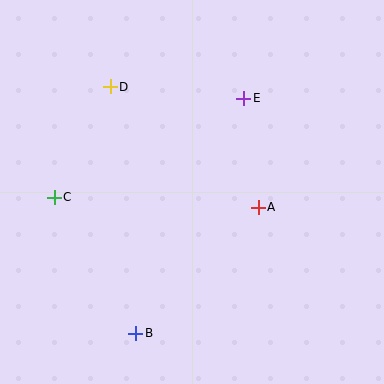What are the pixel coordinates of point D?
Point D is at (110, 87).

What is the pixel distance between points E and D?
The distance between E and D is 134 pixels.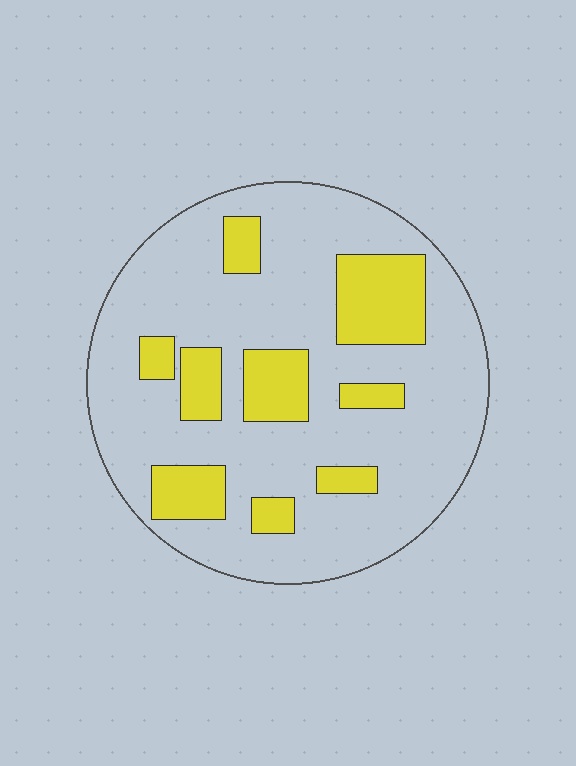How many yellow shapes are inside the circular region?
9.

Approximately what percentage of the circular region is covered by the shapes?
Approximately 25%.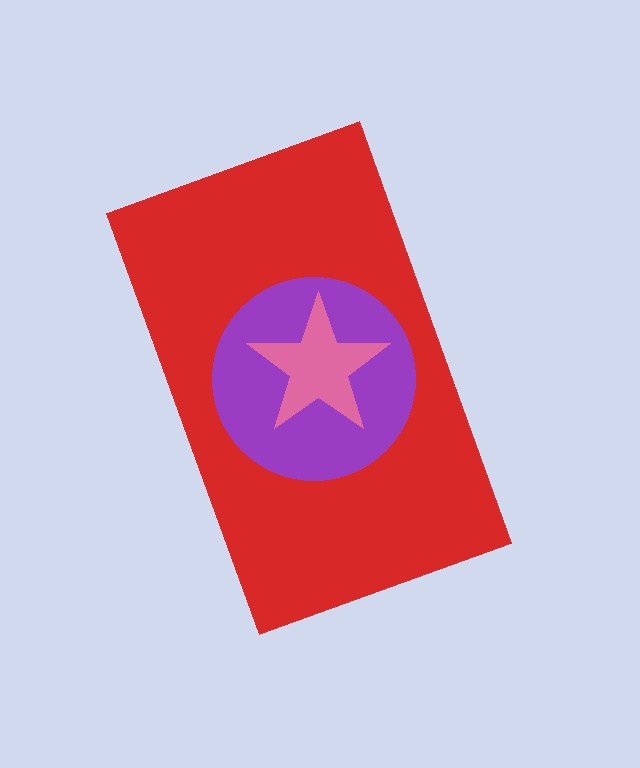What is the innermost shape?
The pink star.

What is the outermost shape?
The red rectangle.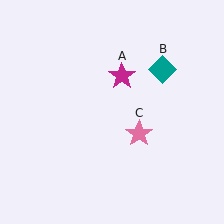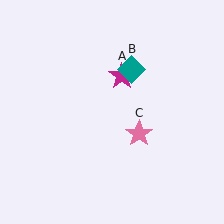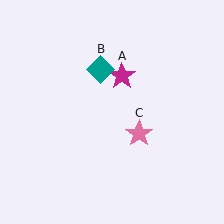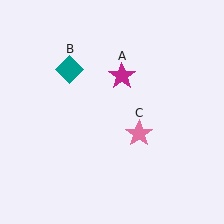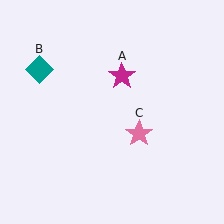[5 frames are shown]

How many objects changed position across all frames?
1 object changed position: teal diamond (object B).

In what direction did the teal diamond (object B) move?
The teal diamond (object B) moved left.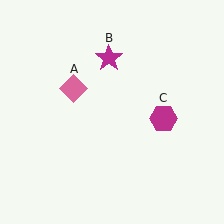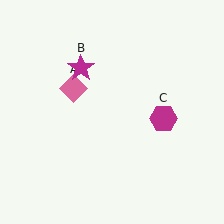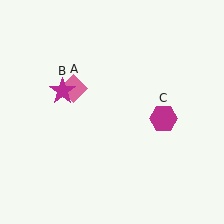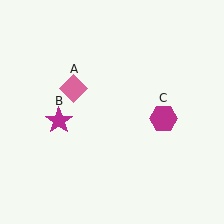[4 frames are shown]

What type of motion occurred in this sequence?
The magenta star (object B) rotated counterclockwise around the center of the scene.